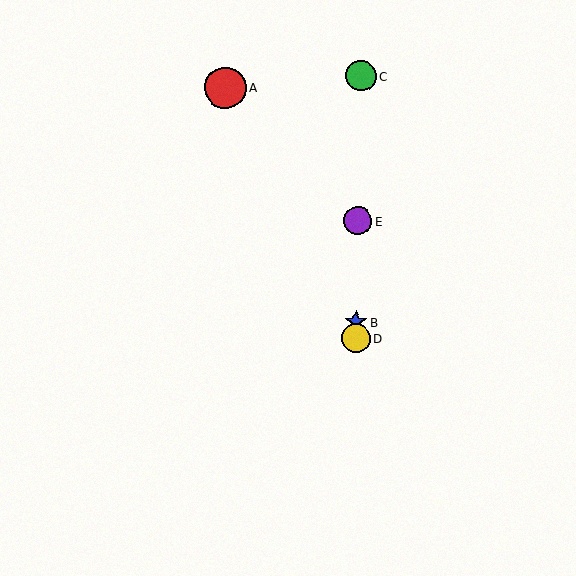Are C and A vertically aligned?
No, C is at x≈361 and A is at x≈225.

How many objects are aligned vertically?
4 objects (B, C, D, E) are aligned vertically.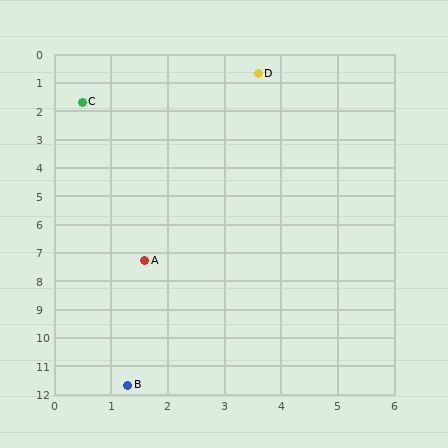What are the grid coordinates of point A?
Point A is at approximately (1.6, 7.3).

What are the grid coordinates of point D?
Point D is at approximately (3.6, 0.7).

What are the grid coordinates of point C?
Point C is at approximately (0.5, 1.7).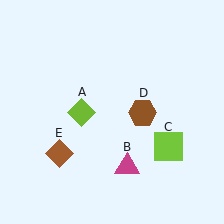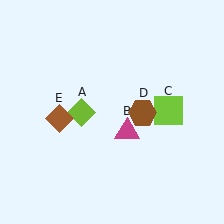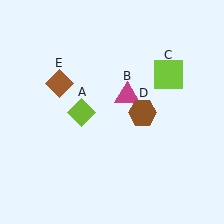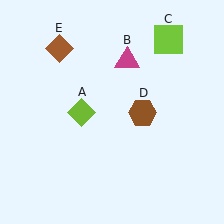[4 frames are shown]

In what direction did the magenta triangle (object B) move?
The magenta triangle (object B) moved up.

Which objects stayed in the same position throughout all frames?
Lime diamond (object A) and brown hexagon (object D) remained stationary.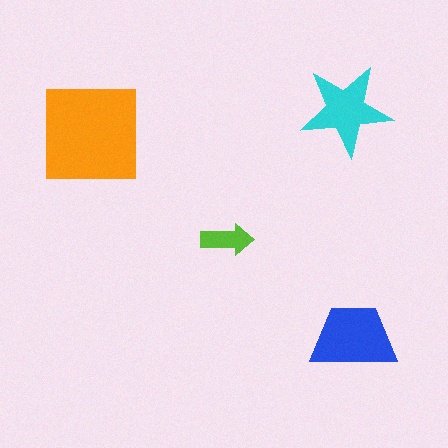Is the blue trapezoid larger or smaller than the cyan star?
Larger.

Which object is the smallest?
The lime arrow.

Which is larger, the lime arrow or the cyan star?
The cyan star.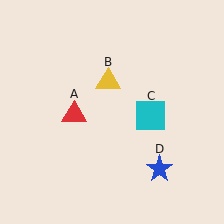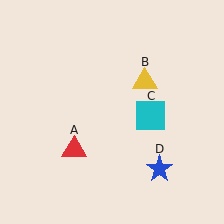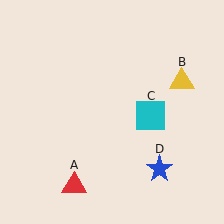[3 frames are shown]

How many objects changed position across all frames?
2 objects changed position: red triangle (object A), yellow triangle (object B).